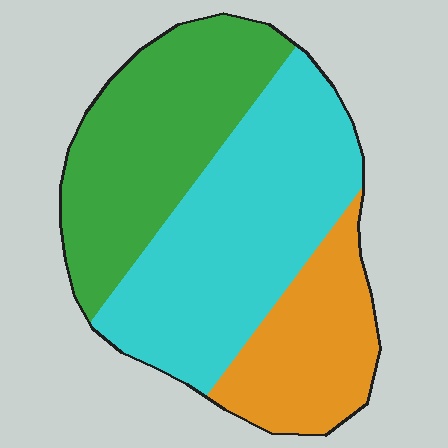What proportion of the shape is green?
Green covers about 35% of the shape.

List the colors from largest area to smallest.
From largest to smallest: cyan, green, orange.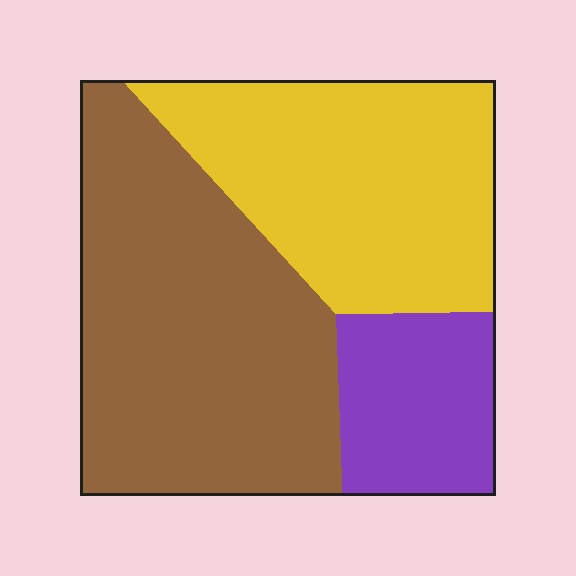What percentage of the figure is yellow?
Yellow takes up about three eighths (3/8) of the figure.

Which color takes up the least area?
Purple, at roughly 15%.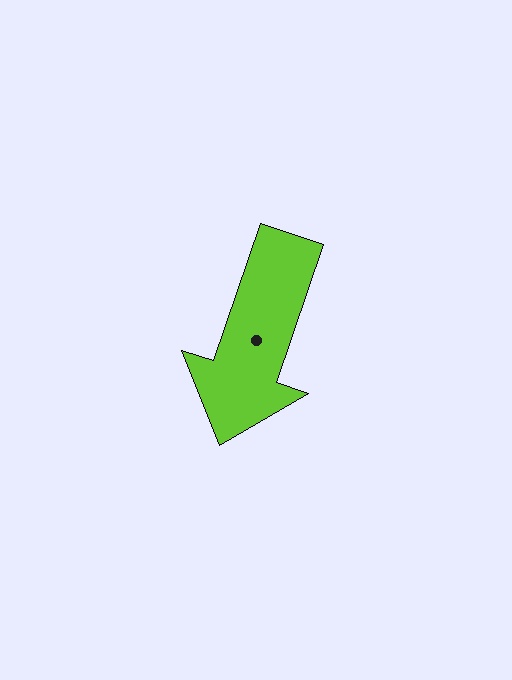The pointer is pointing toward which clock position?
Roughly 7 o'clock.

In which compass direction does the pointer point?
South.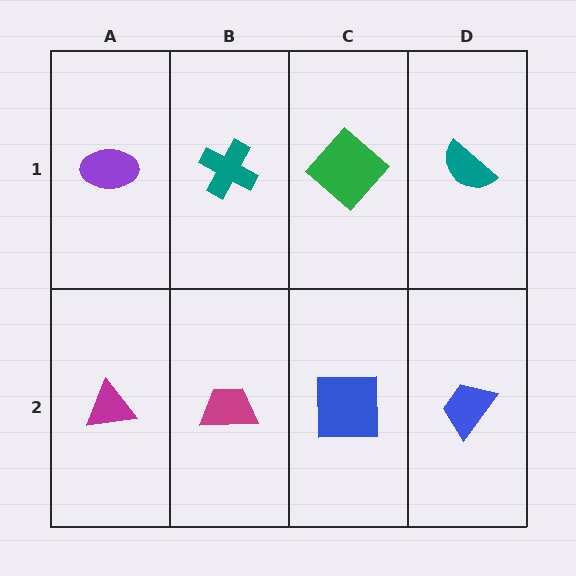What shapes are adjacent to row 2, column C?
A green diamond (row 1, column C), a magenta trapezoid (row 2, column B), a blue trapezoid (row 2, column D).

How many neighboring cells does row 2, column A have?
2.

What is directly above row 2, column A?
A purple ellipse.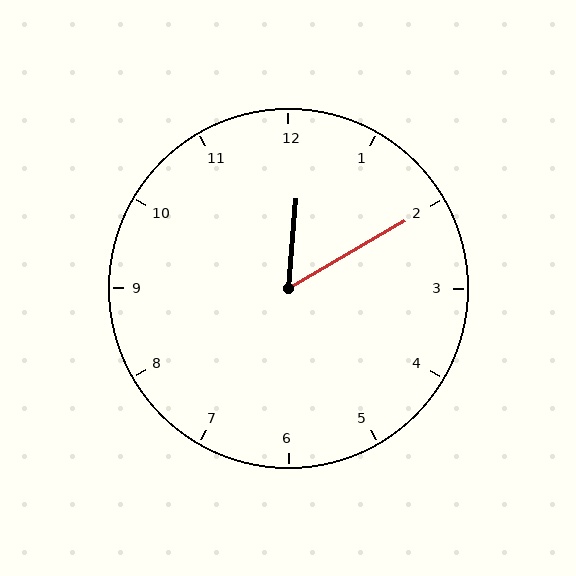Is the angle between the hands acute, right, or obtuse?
It is acute.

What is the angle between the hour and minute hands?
Approximately 55 degrees.